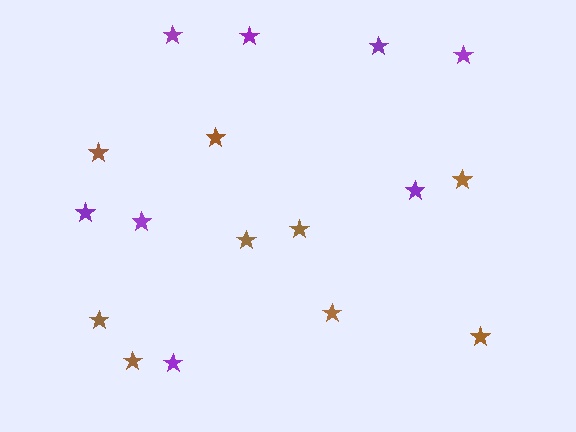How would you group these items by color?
There are 2 groups: one group of purple stars (8) and one group of brown stars (9).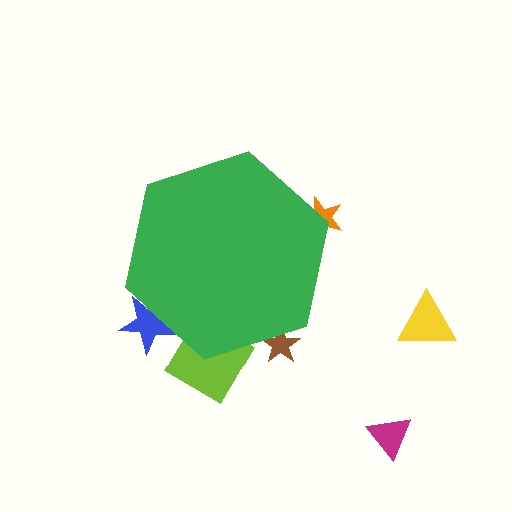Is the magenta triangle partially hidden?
No, the magenta triangle is fully visible.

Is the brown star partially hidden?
Yes, the brown star is partially hidden behind the green hexagon.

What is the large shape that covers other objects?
A green hexagon.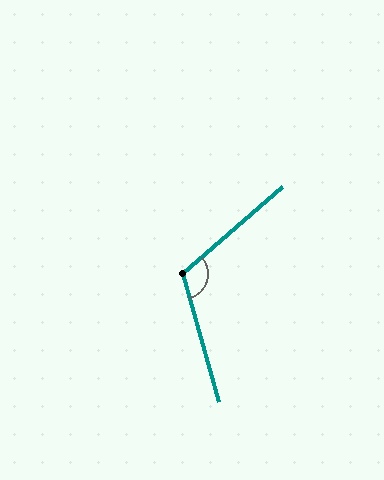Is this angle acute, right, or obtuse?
It is obtuse.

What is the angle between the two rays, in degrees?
Approximately 115 degrees.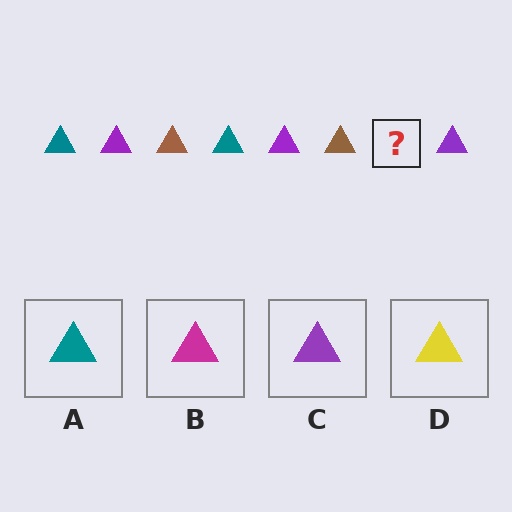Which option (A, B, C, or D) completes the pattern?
A.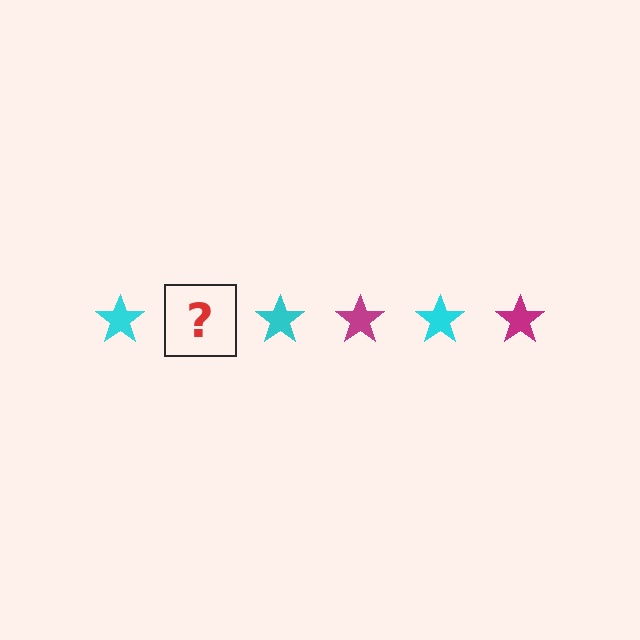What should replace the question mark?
The question mark should be replaced with a magenta star.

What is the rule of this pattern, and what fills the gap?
The rule is that the pattern cycles through cyan, magenta stars. The gap should be filled with a magenta star.